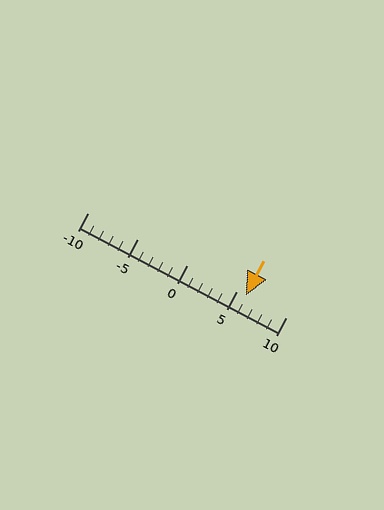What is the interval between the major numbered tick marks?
The major tick marks are spaced 5 units apart.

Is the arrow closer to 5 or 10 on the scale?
The arrow is closer to 5.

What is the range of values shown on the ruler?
The ruler shows values from -10 to 10.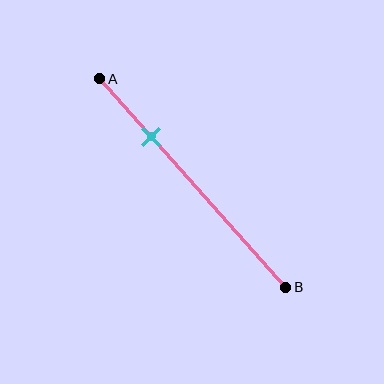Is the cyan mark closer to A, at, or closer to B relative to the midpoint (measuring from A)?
The cyan mark is closer to point A than the midpoint of segment AB.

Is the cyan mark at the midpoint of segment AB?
No, the mark is at about 30% from A, not at the 50% midpoint.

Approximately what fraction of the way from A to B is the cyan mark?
The cyan mark is approximately 30% of the way from A to B.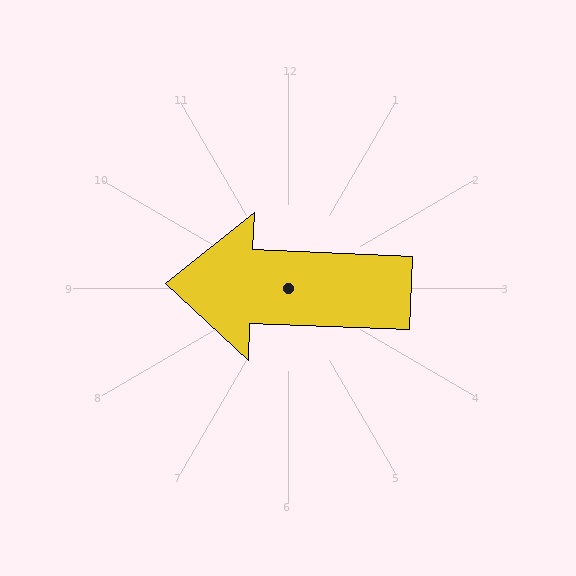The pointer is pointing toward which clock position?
Roughly 9 o'clock.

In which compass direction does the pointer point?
West.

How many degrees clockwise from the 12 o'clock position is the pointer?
Approximately 272 degrees.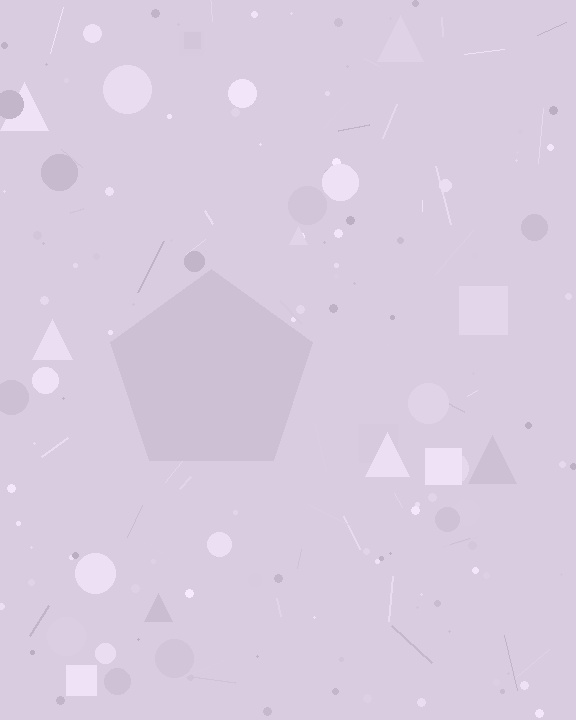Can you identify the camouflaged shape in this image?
The camouflaged shape is a pentagon.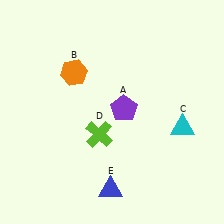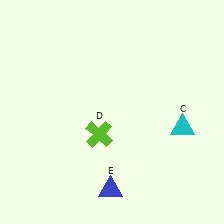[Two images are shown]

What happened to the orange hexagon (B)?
The orange hexagon (B) was removed in Image 2. It was in the top-left area of Image 1.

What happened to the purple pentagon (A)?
The purple pentagon (A) was removed in Image 2. It was in the top-right area of Image 1.